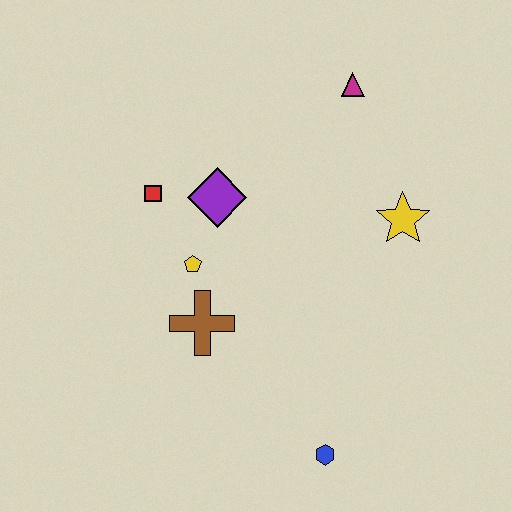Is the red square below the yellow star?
No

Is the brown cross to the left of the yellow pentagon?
No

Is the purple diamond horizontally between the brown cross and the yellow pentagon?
No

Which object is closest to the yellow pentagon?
The brown cross is closest to the yellow pentagon.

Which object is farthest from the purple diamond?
The blue hexagon is farthest from the purple diamond.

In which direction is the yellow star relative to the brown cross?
The yellow star is to the right of the brown cross.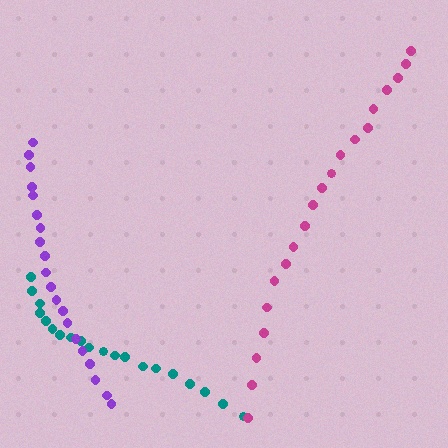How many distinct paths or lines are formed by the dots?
There are 3 distinct paths.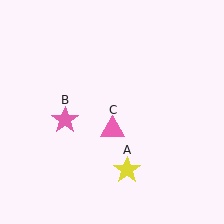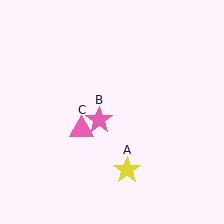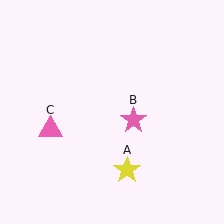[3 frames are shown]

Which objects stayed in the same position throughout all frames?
Yellow star (object A) remained stationary.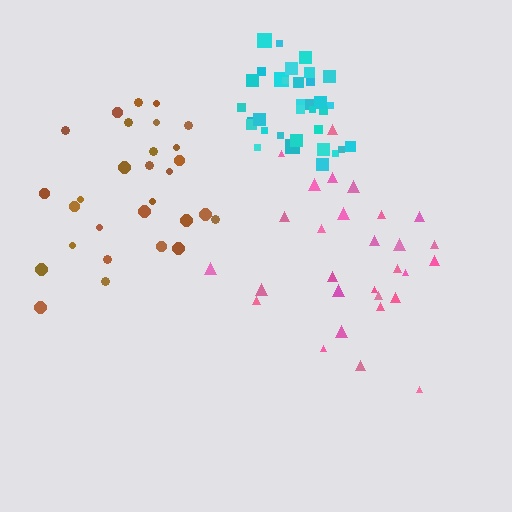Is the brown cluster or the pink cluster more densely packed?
Brown.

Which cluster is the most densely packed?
Cyan.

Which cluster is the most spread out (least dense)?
Pink.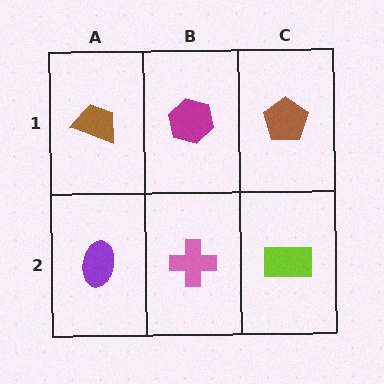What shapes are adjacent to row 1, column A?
A purple ellipse (row 2, column A), a magenta hexagon (row 1, column B).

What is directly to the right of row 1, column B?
A brown pentagon.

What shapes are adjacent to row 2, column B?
A magenta hexagon (row 1, column B), a purple ellipse (row 2, column A), a lime rectangle (row 2, column C).